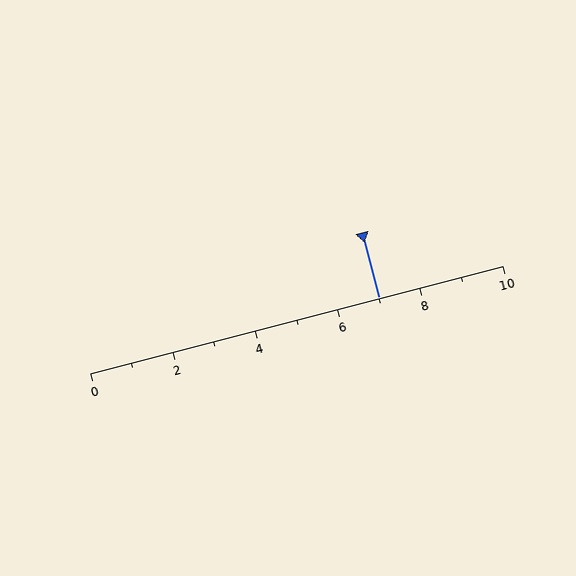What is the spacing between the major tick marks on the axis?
The major ticks are spaced 2 apart.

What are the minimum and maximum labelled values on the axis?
The axis runs from 0 to 10.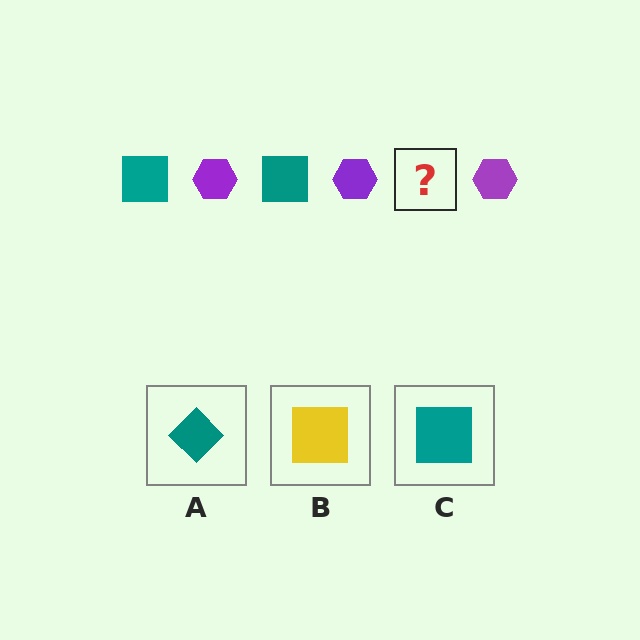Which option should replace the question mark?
Option C.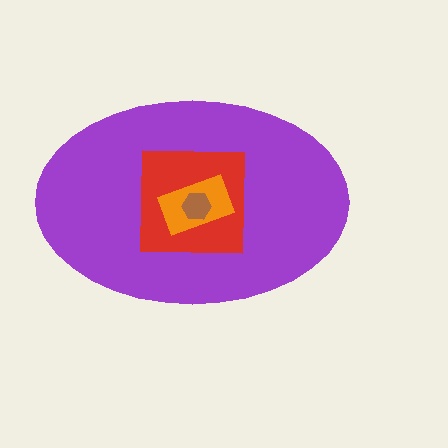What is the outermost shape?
The purple ellipse.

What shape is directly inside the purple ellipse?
The red square.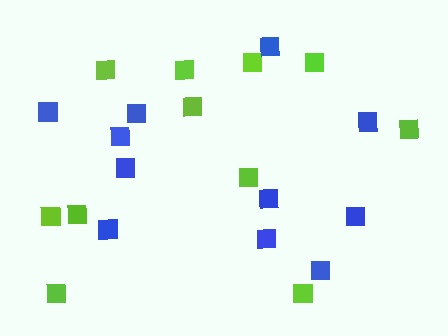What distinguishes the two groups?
There are 2 groups: one group of lime squares (11) and one group of blue squares (11).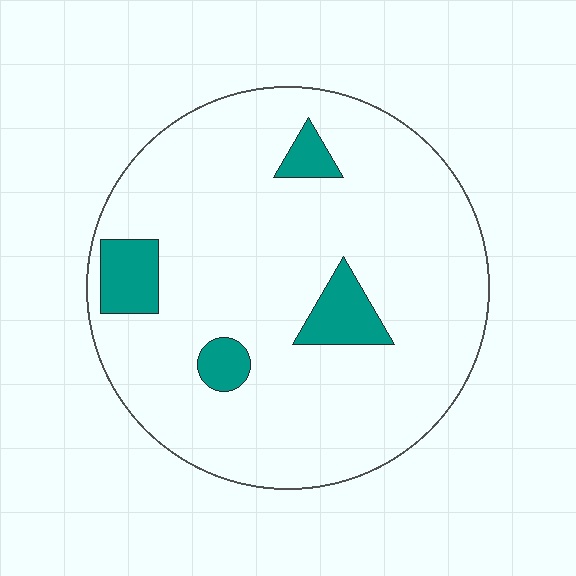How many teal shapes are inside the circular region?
4.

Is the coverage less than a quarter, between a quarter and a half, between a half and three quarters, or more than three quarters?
Less than a quarter.